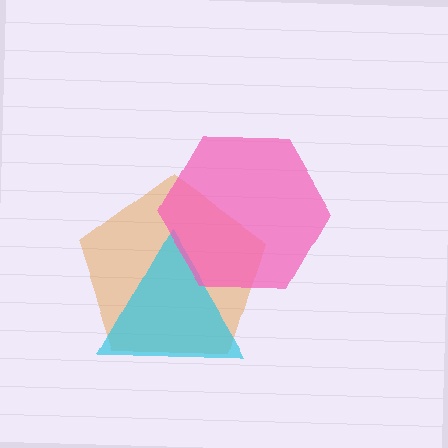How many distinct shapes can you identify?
There are 3 distinct shapes: an orange pentagon, a cyan triangle, a pink hexagon.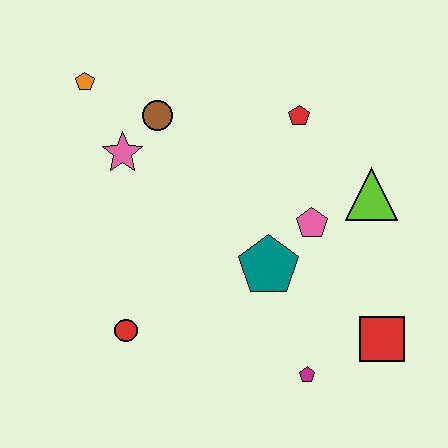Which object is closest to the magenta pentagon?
The red square is closest to the magenta pentagon.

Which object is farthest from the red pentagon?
The red circle is farthest from the red pentagon.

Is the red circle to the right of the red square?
No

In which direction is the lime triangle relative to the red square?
The lime triangle is above the red square.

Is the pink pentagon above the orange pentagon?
No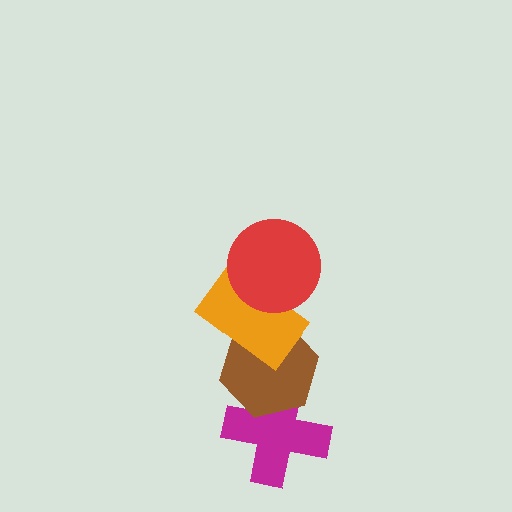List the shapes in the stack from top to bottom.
From top to bottom: the red circle, the orange rectangle, the brown hexagon, the magenta cross.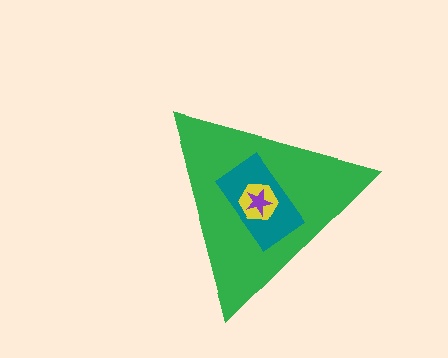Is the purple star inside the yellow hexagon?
Yes.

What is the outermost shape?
The green triangle.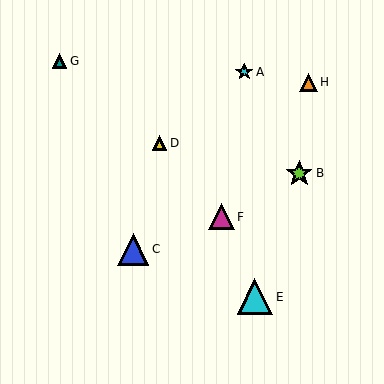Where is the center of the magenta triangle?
The center of the magenta triangle is at (222, 217).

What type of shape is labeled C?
Shape C is a blue triangle.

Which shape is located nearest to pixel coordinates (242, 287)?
The cyan triangle (labeled E) at (255, 297) is nearest to that location.